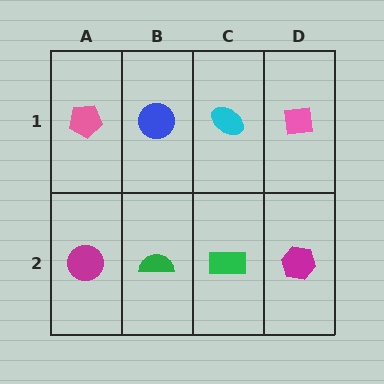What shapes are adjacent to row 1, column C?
A green rectangle (row 2, column C), a blue circle (row 1, column B), a pink square (row 1, column D).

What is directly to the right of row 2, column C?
A magenta hexagon.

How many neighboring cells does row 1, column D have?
2.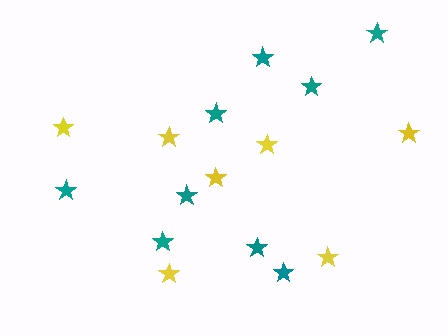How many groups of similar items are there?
There are 2 groups: one group of teal stars (9) and one group of yellow stars (7).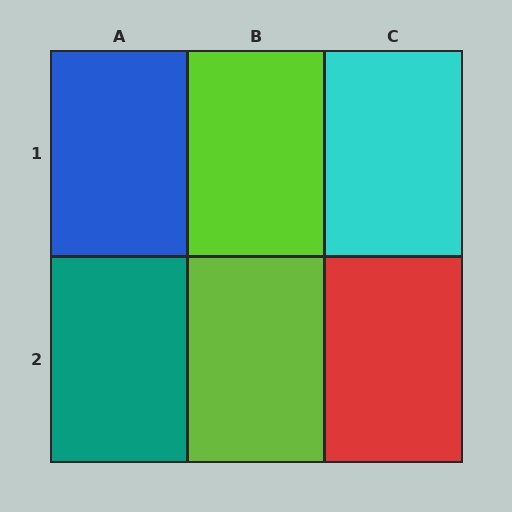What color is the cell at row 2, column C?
Red.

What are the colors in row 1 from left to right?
Blue, lime, cyan.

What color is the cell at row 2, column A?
Teal.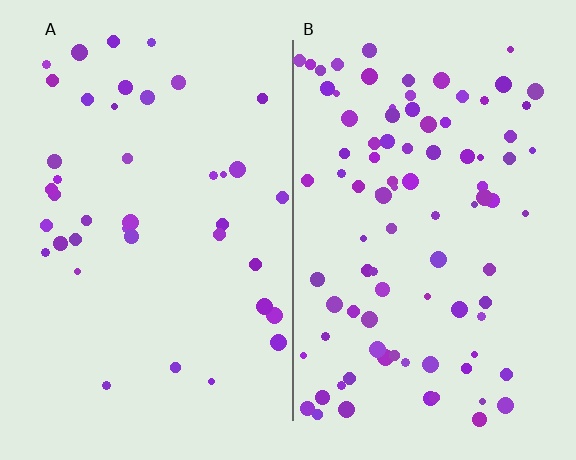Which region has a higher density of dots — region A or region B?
B (the right).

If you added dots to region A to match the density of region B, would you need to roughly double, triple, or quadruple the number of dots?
Approximately double.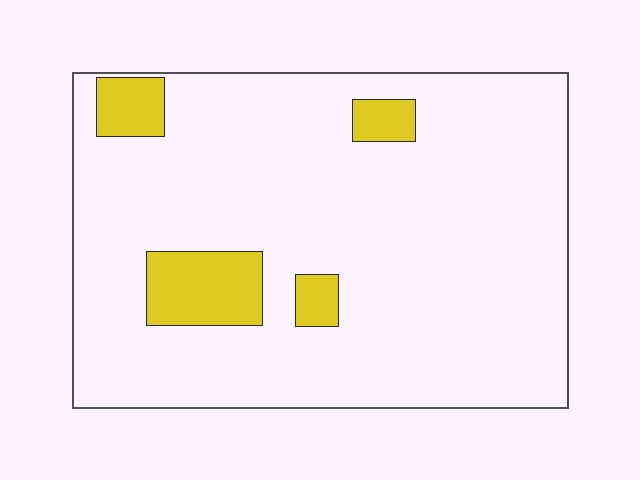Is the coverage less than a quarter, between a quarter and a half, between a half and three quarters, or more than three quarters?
Less than a quarter.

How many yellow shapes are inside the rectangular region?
4.